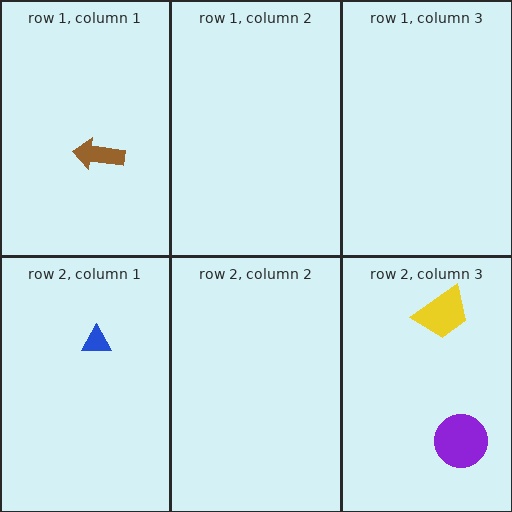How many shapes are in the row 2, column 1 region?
1.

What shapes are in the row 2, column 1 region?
The blue triangle.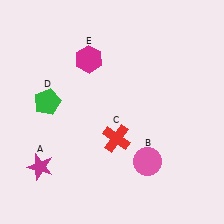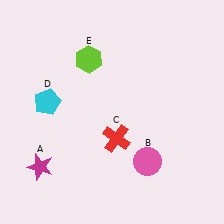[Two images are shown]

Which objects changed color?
D changed from green to cyan. E changed from magenta to lime.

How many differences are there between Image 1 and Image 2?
There are 2 differences between the two images.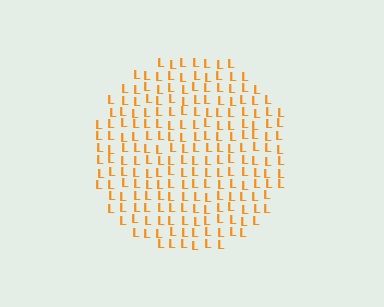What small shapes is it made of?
It is made of small letter L's.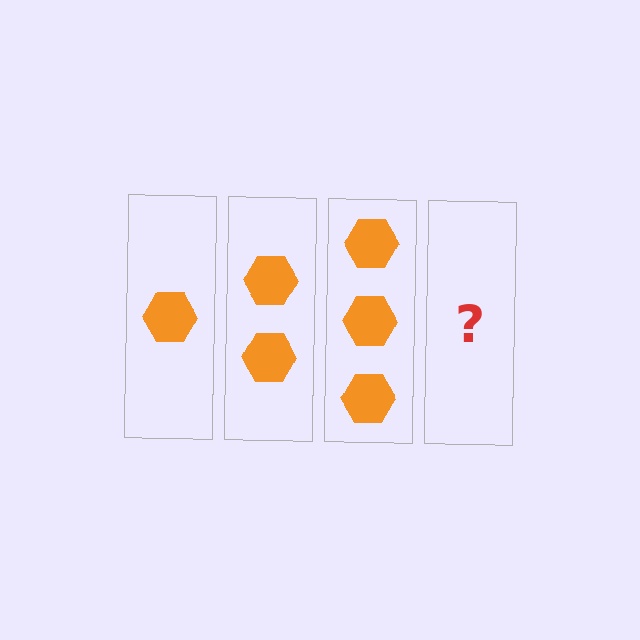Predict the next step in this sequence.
The next step is 4 hexagons.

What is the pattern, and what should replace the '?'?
The pattern is that each step adds one more hexagon. The '?' should be 4 hexagons.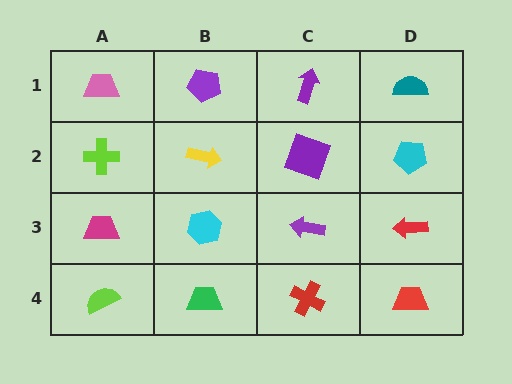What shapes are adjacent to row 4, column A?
A magenta trapezoid (row 3, column A), a green trapezoid (row 4, column B).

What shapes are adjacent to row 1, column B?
A yellow arrow (row 2, column B), a pink trapezoid (row 1, column A), a purple arrow (row 1, column C).